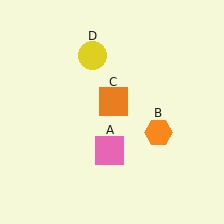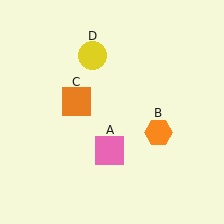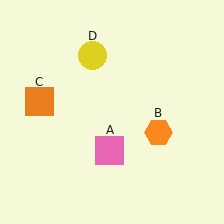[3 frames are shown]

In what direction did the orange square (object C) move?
The orange square (object C) moved left.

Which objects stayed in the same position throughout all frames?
Pink square (object A) and orange hexagon (object B) and yellow circle (object D) remained stationary.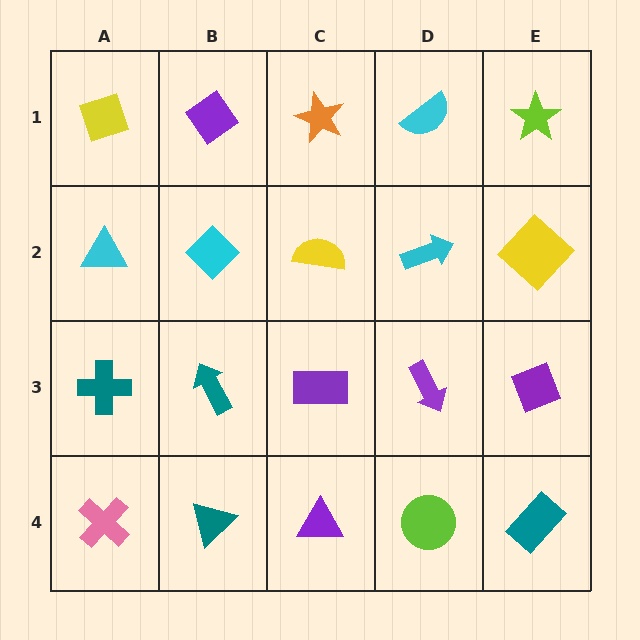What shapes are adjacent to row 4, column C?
A purple rectangle (row 3, column C), a teal triangle (row 4, column B), a lime circle (row 4, column D).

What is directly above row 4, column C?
A purple rectangle.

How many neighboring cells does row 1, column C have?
3.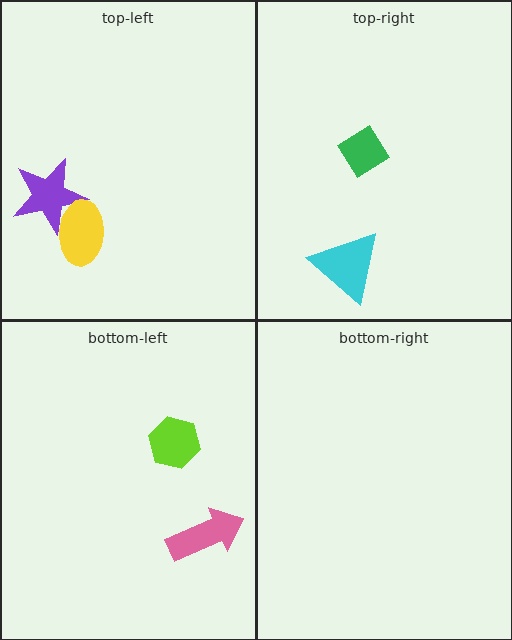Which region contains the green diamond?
The top-right region.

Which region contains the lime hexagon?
The bottom-left region.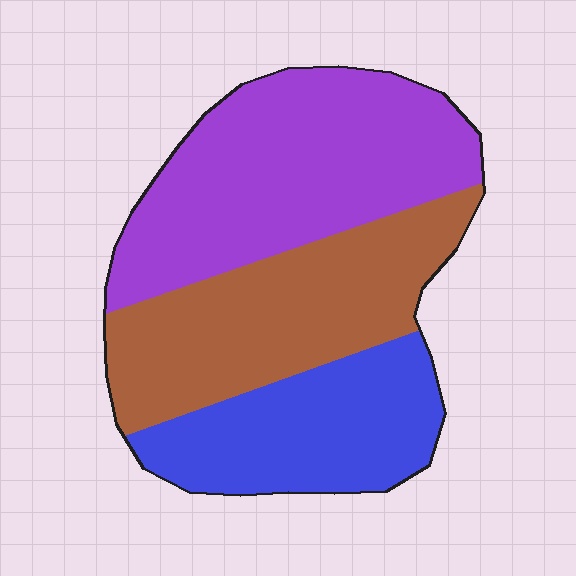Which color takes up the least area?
Blue, at roughly 25%.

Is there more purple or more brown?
Purple.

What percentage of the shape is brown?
Brown covers about 35% of the shape.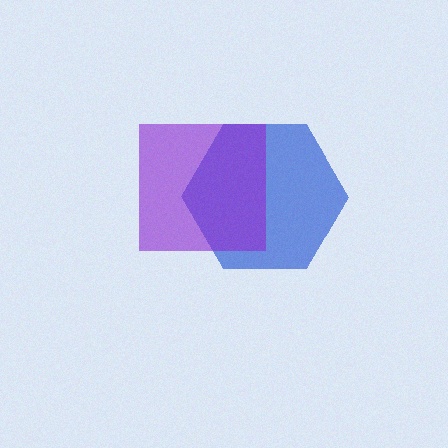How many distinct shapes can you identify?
There are 2 distinct shapes: a blue hexagon, a purple square.